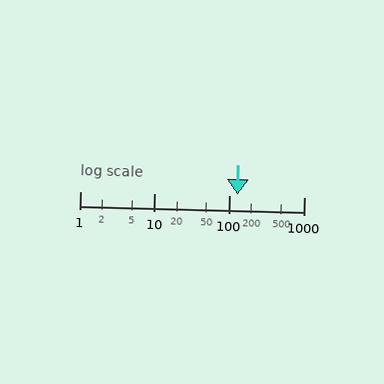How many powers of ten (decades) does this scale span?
The scale spans 3 decades, from 1 to 1000.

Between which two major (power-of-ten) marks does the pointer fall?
The pointer is between 100 and 1000.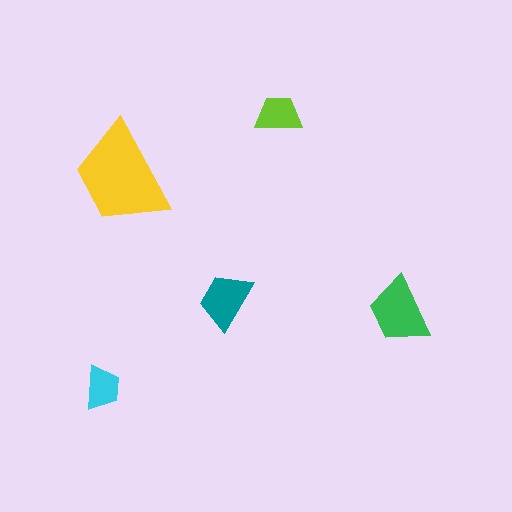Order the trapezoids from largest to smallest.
the yellow one, the green one, the teal one, the lime one, the cyan one.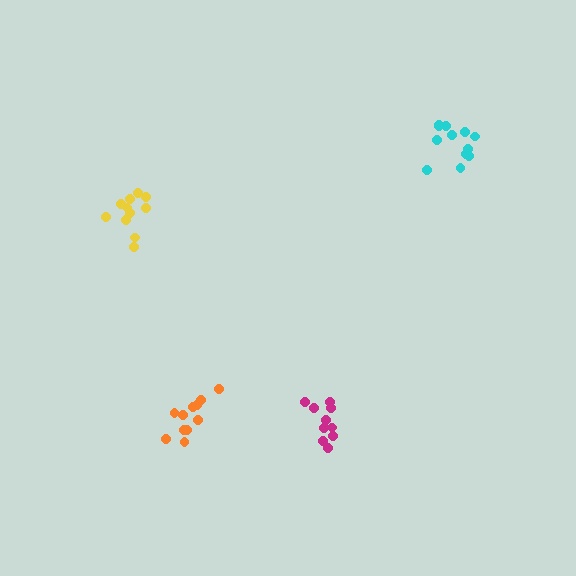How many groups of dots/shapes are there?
There are 4 groups.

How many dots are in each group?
Group 1: 13 dots, Group 2: 10 dots, Group 3: 11 dots, Group 4: 12 dots (46 total).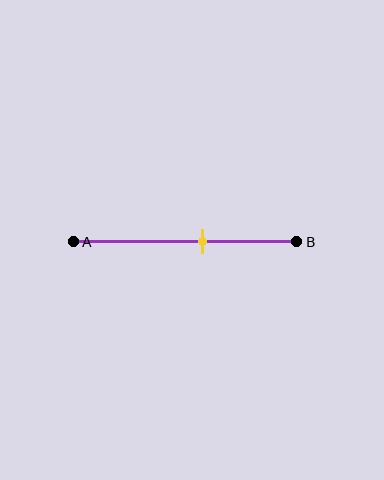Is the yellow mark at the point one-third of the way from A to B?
No, the mark is at about 60% from A, not at the 33% one-third point.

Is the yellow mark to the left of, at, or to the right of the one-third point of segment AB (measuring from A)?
The yellow mark is to the right of the one-third point of segment AB.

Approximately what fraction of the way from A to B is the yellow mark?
The yellow mark is approximately 60% of the way from A to B.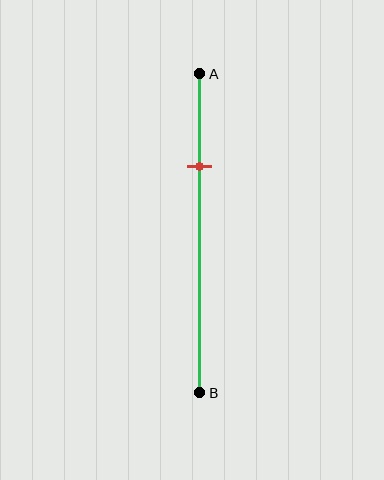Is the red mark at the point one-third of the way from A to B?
No, the mark is at about 30% from A, not at the 33% one-third point.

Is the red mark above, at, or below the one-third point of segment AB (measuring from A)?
The red mark is above the one-third point of segment AB.